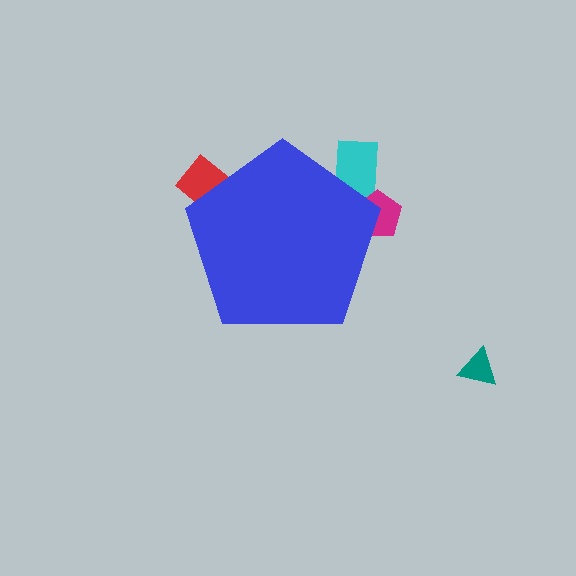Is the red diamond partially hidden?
Yes, the red diamond is partially hidden behind the blue pentagon.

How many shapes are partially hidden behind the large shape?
3 shapes are partially hidden.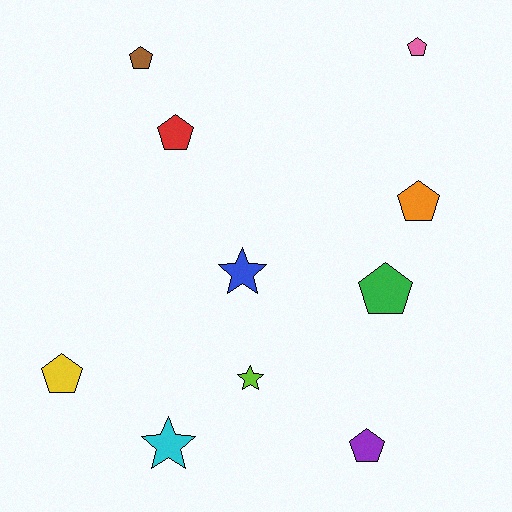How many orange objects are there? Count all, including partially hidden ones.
There is 1 orange object.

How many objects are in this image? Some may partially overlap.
There are 10 objects.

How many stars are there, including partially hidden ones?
There are 3 stars.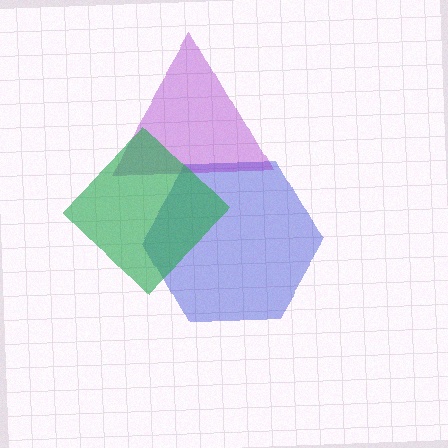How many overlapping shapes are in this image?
There are 3 overlapping shapes in the image.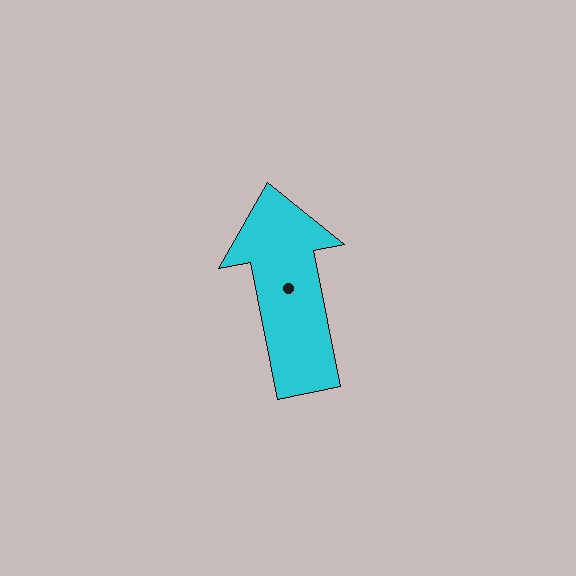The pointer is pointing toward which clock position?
Roughly 12 o'clock.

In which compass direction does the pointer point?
North.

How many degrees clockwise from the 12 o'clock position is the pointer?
Approximately 349 degrees.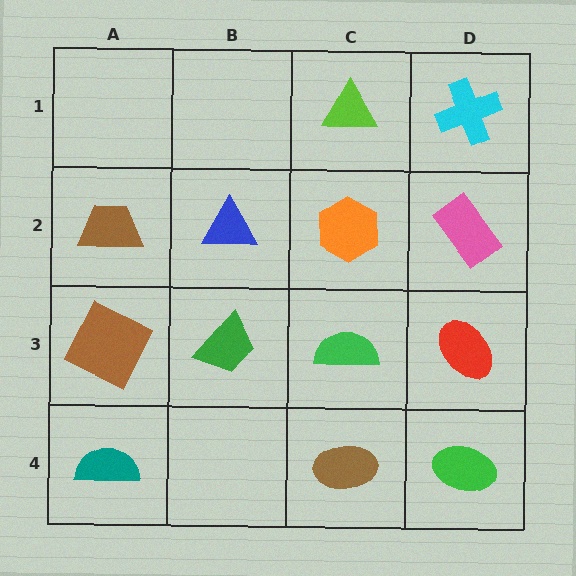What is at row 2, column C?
An orange hexagon.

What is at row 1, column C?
A lime triangle.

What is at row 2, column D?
A pink rectangle.